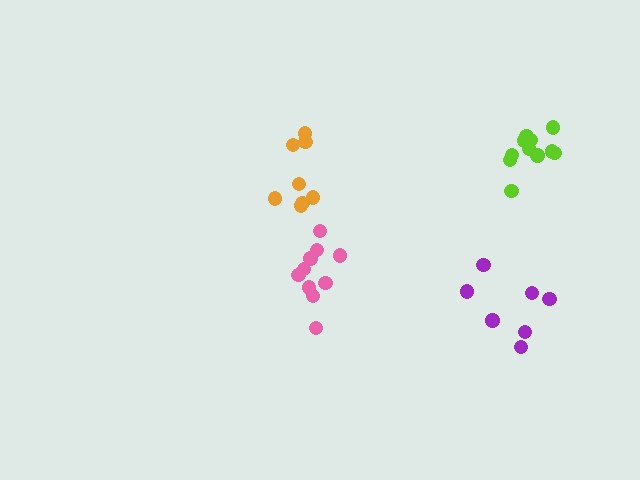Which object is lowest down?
The purple cluster is bottommost.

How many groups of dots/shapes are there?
There are 4 groups.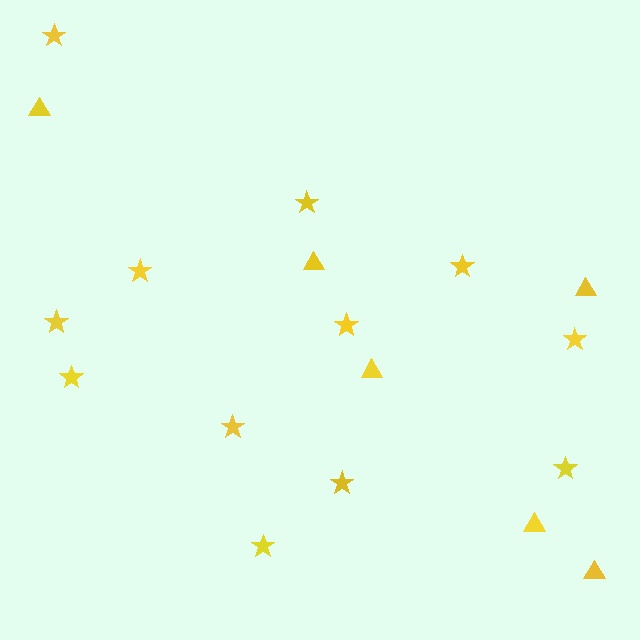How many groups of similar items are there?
There are 2 groups: one group of stars (12) and one group of triangles (6).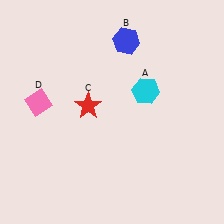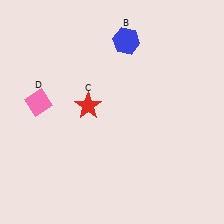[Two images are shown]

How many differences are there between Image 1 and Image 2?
There is 1 difference between the two images.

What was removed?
The cyan hexagon (A) was removed in Image 2.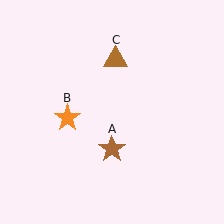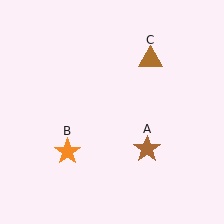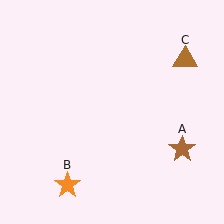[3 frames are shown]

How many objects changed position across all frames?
3 objects changed position: brown star (object A), orange star (object B), brown triangle (object C).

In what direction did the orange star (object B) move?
The orange star (object B) moved down.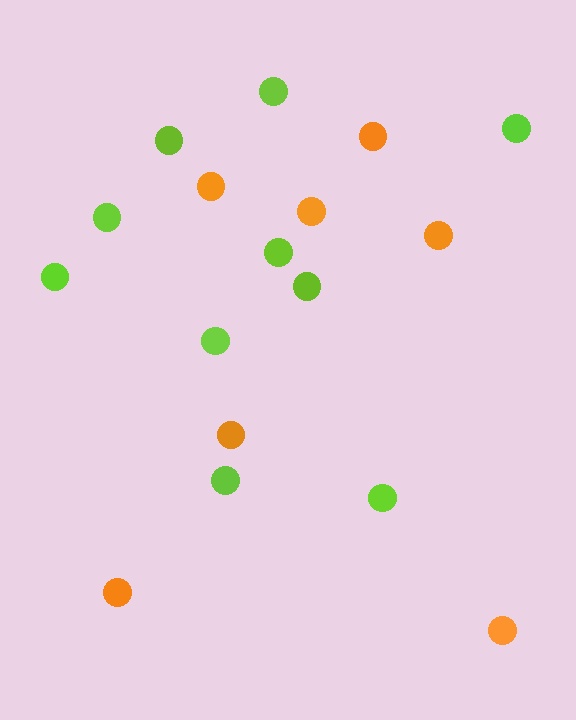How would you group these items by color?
There are 2 groups: one group of lime circles (10) and one group of orange circles (7).